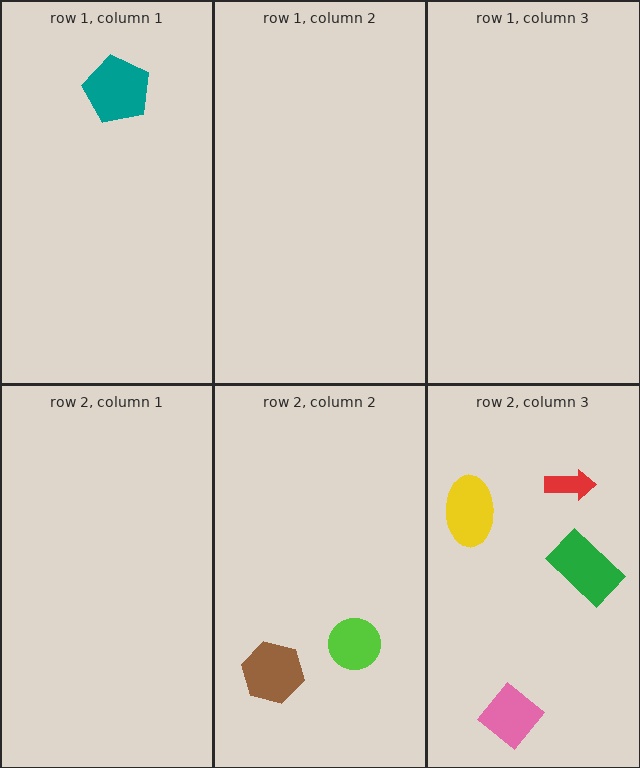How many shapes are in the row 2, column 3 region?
4.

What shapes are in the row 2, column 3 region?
The pink diamond, the red arrow, the yellow ellipse, the green rectangle.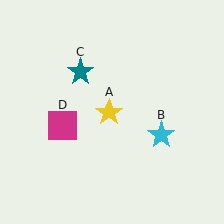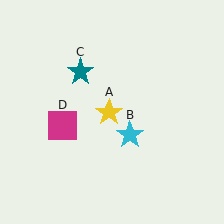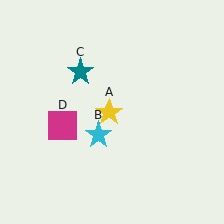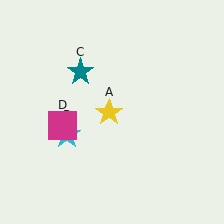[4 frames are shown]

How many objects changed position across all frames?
1 object changed position: cyan star (object B).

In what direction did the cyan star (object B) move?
The cyan star (object B) moved left.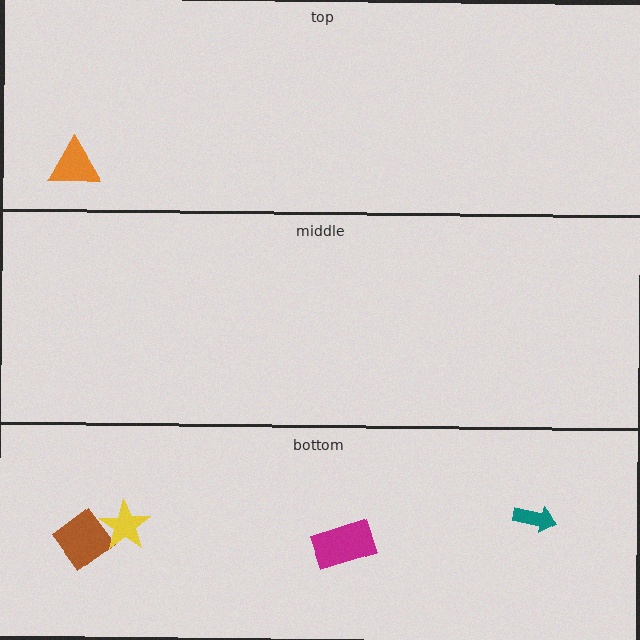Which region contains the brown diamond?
The bottom region.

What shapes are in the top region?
The orange triangle.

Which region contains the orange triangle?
The top region.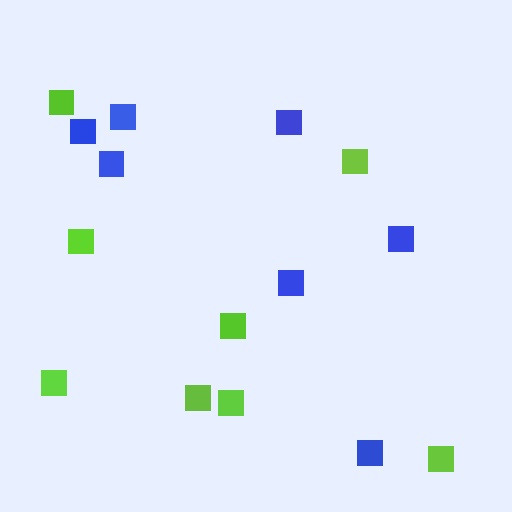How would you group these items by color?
There are 2 groups: one group of blue squares (7) and one group of lime squares (8).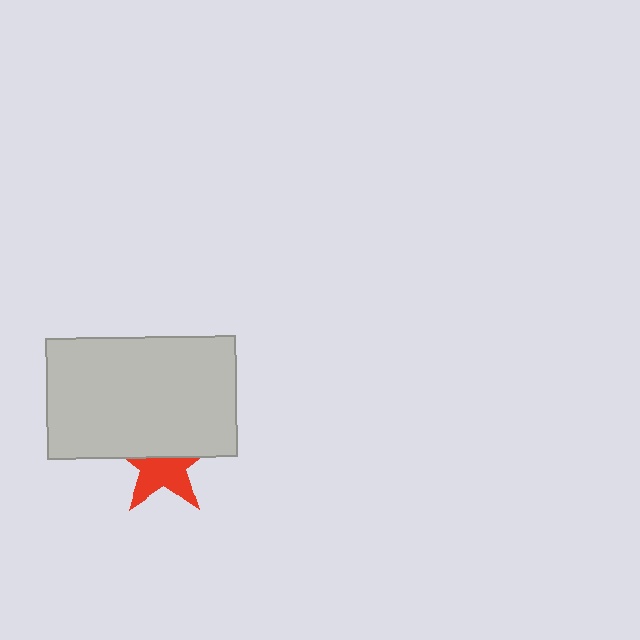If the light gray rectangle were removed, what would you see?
You would see the complete red star.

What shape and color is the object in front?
The object in front is a light gray rectangle.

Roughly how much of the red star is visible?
About half of it is visible (roughly 54%).